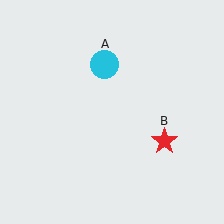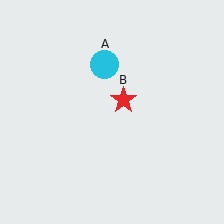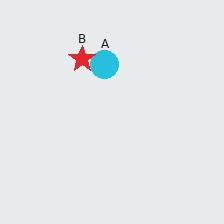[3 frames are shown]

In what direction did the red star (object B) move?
The red star (object B) moved up and to the left.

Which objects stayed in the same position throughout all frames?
Cyan circle (object A) remained stationary.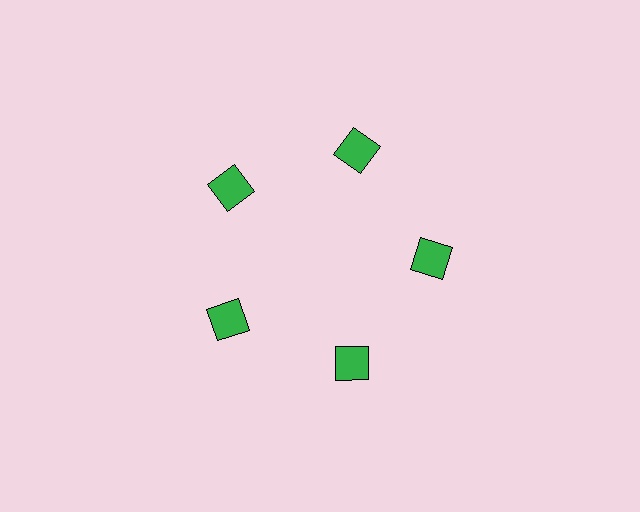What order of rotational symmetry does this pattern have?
This pattern has 5-fold rotational symmetry.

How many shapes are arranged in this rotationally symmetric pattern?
There are 5 shapes, arranged in 5 groups of 1.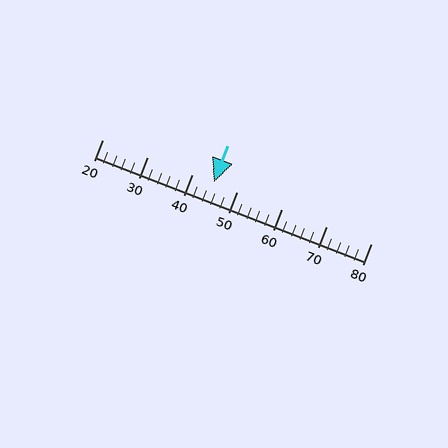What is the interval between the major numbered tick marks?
The major tick marks are spaced 10 units apart.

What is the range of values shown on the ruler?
The ruler shows values from 20 to 80.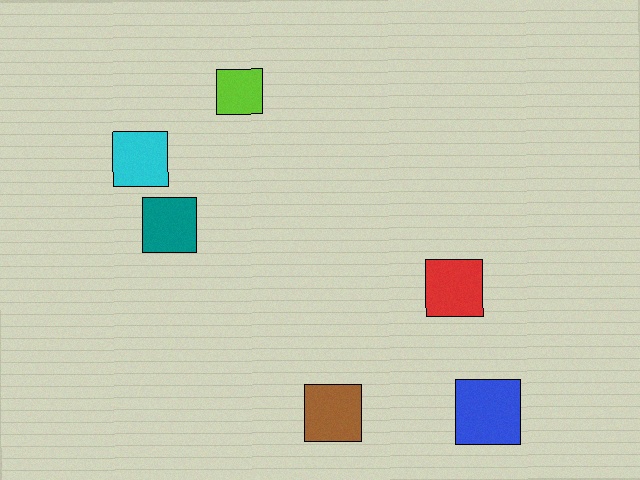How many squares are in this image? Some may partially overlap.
There are 6 squares.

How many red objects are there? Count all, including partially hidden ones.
There is 1 red object.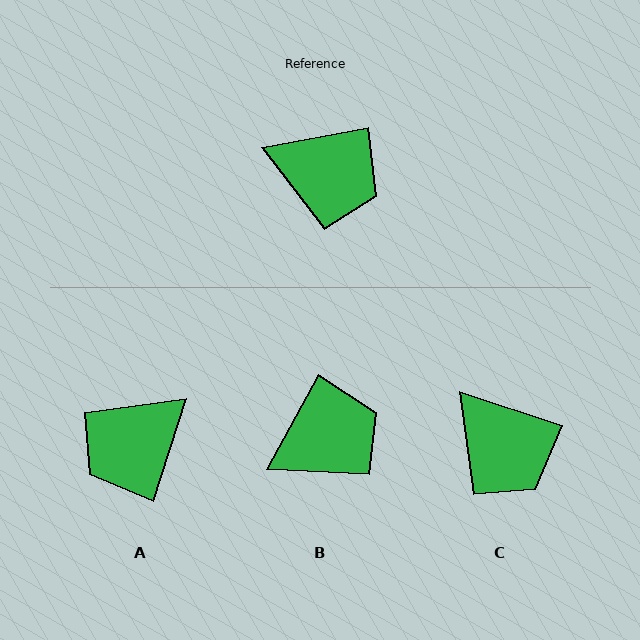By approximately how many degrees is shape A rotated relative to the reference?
Approximately 119 degrees clockwise.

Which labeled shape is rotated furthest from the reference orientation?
A, about 119 degrees away.